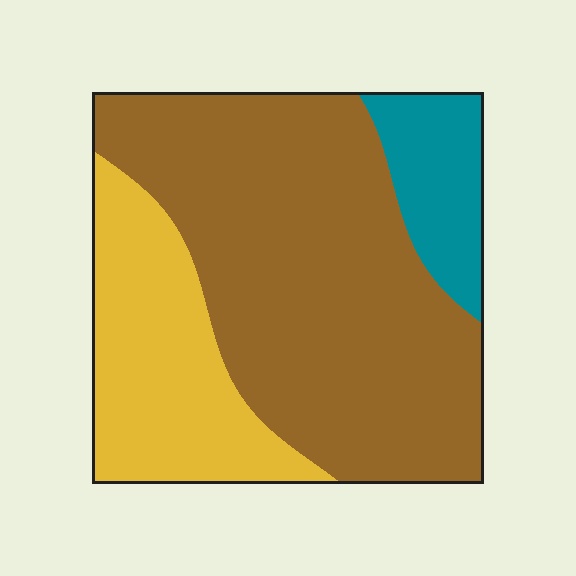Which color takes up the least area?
Teal, at roughly 10%.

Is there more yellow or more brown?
Brown.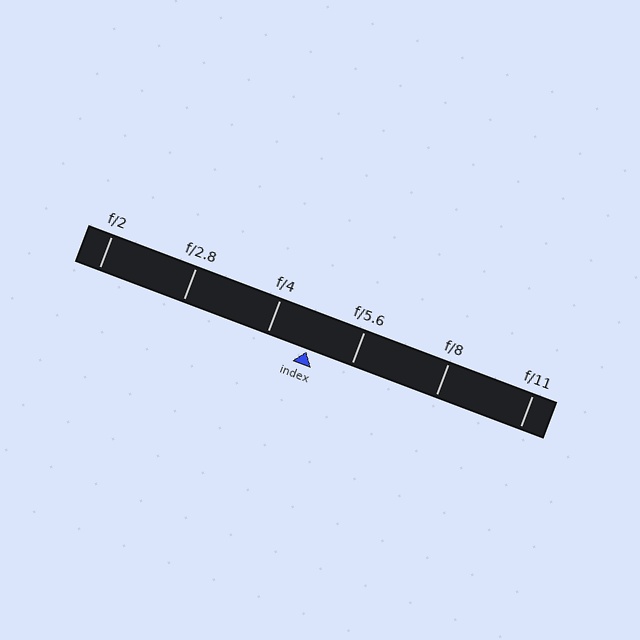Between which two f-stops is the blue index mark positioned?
The index mark is between f/4 and f/5.6.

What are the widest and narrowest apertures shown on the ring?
The widest aperture shown is f/2 and the narrowest is f/11.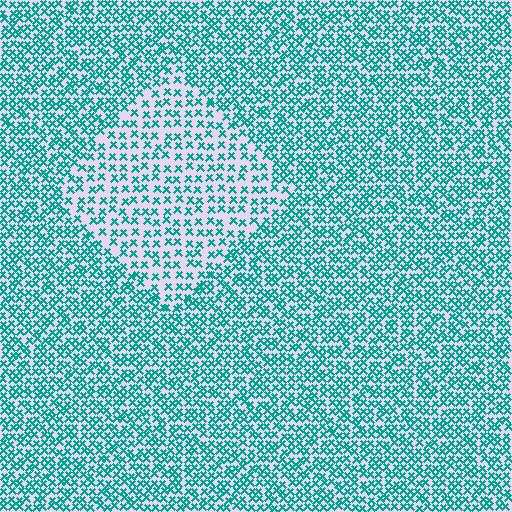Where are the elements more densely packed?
The elements are more densely packed outside the diamond boundary.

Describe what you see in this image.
The image contains small teal elements arranged at two different densities. A diamond-shaped region is visible where the elements are less densely packed than the surrounding area.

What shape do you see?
I see a diamond.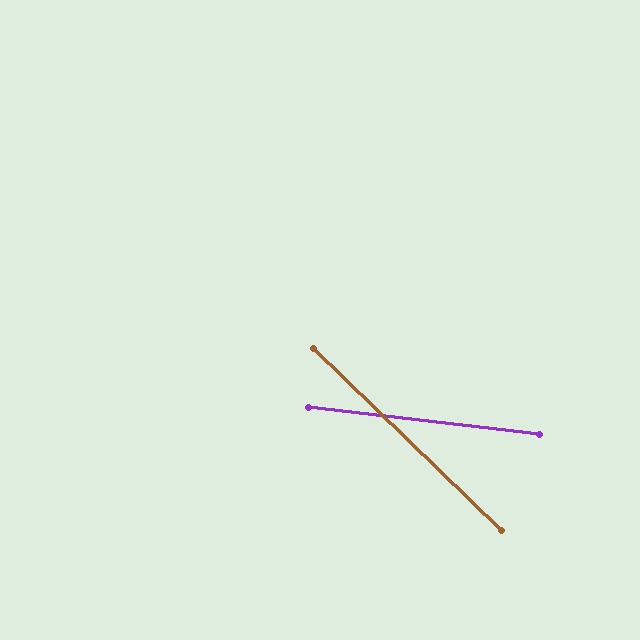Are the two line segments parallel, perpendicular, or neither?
Neither parallel nor perpendicular — they differ by about 38°.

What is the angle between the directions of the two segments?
Approximately 38 degrees.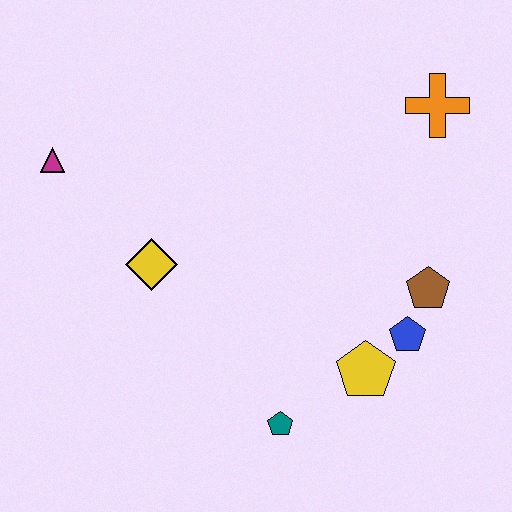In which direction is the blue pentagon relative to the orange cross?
The blue pentagon is below the orange cross.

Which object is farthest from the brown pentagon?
The magenta triangle is farthest from the brown pentagon.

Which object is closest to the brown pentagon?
The blue pentagon is closest to the brown pentagon.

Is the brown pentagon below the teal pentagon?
No